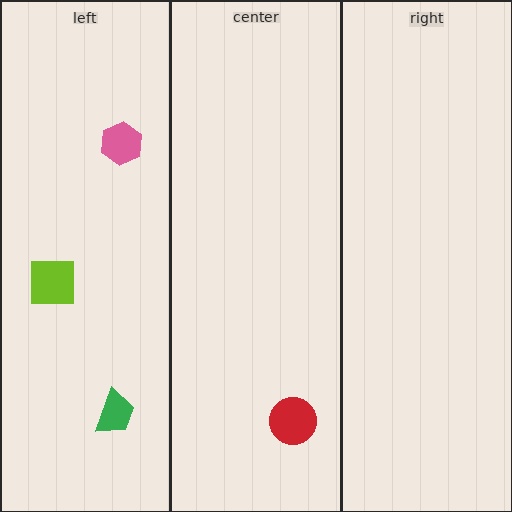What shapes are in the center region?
The red circle.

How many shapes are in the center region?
1.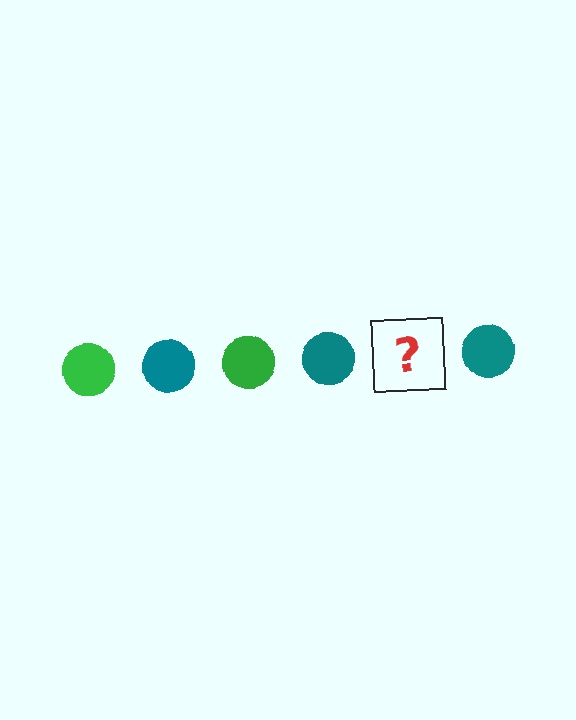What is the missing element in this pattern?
The missing element is a green circle.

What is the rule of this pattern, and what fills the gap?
The rule is that the pattern cycles through green, teal circles. The gap should be filled with a green circle.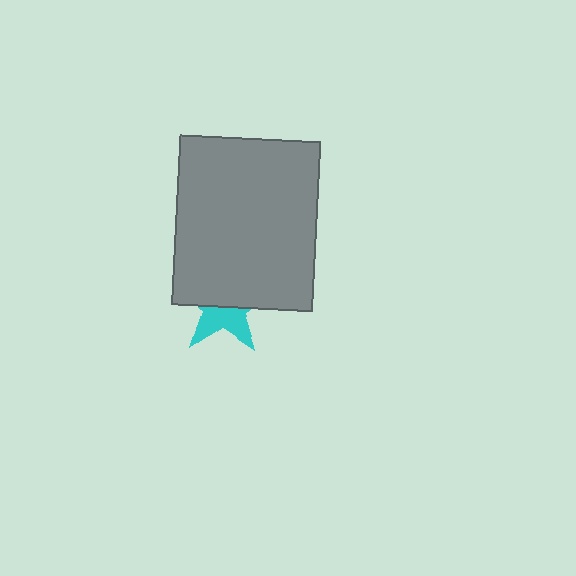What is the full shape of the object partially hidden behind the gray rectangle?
The partially hidden object is a cyan star.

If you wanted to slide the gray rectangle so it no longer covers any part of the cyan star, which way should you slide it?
Slide it up — that is the most direct way to separate the two shapes.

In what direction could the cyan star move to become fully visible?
The cyan star could move down. That would shift it out from behind the gray rectangle entirely.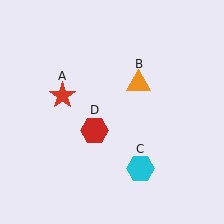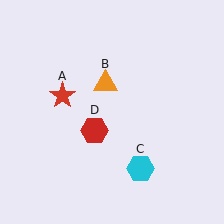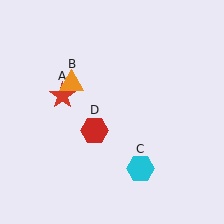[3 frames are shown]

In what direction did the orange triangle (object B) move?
The orange triangle (object B) moved left.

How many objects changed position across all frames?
1 object changed position: orange triangle (object B).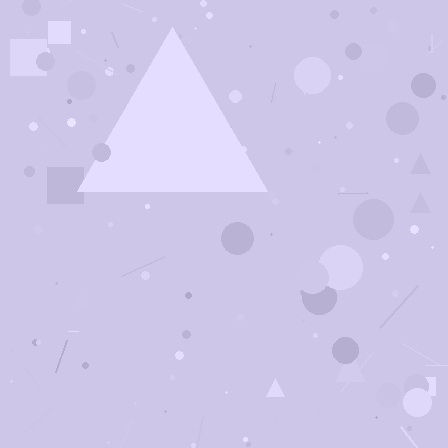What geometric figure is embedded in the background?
A triangle is embedded in the background.